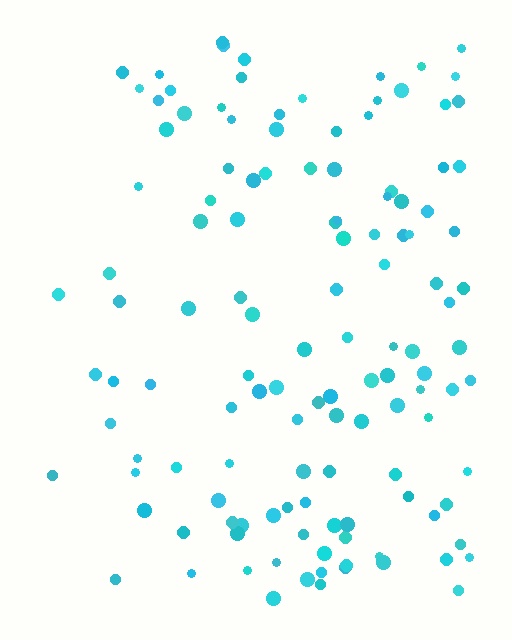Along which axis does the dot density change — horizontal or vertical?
Horizontal.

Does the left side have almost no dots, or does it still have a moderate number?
Still a moderate number, just noticeably fewer than the right.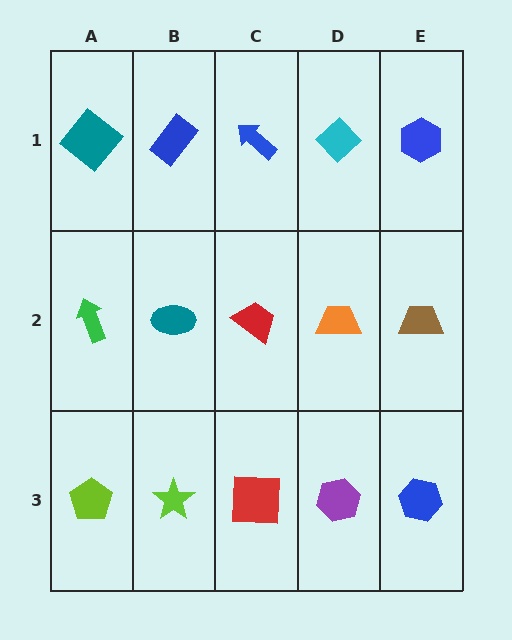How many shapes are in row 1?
5 shapes.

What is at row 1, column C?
A blue arrow.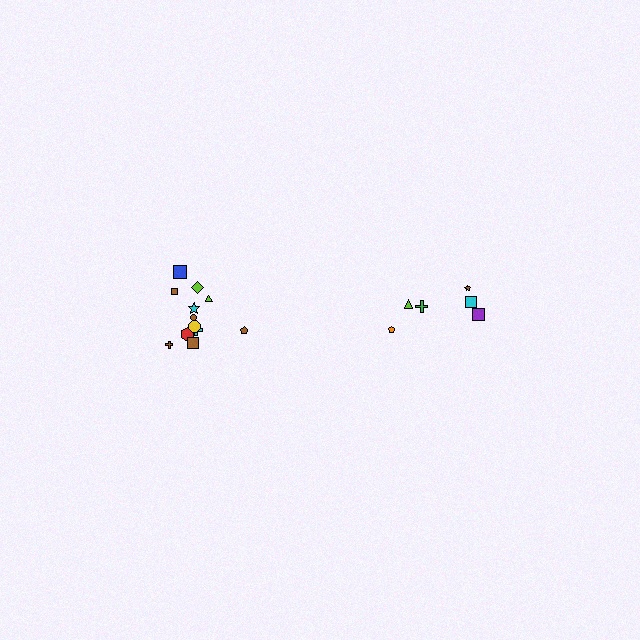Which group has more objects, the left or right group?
The left group.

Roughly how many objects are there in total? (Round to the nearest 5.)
Roughly 20 objects in total.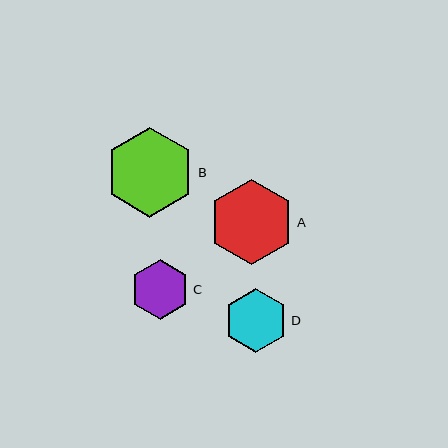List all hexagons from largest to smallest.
From largest to smallest: B, A, D, C.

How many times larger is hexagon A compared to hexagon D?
Hexagon A is approximately 1.3 times the size of hexagon D.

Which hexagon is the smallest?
Hexagon C is the smallest with a size of approximately 59 pixels.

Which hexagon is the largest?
Hexagon B is the largest with a size of approximately 90 pixels.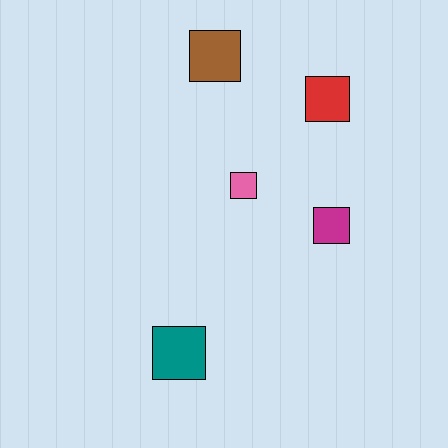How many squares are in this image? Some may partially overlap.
There are 5 squares.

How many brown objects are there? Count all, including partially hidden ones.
There is 1 brown object.